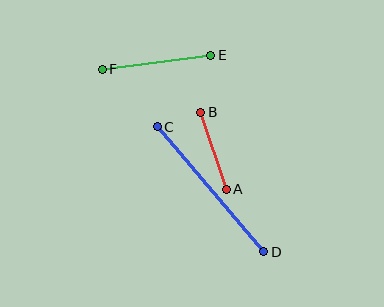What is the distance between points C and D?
The distance is approximately 165 pixels.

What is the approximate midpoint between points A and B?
The midpoint is at approximately (213, 151) pixels.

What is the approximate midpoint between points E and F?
The midpoint is at approximately (156, 63) pixels.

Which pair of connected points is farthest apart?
Points C and D are farthest apart.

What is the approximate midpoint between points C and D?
The midpoint is at approximately (211, 189) pixels.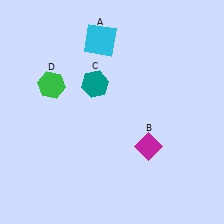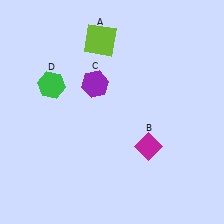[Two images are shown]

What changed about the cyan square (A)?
In Image 1, A is cyan. In Image 2, it changed to lime.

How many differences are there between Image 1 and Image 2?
There are 2 differences between the two images.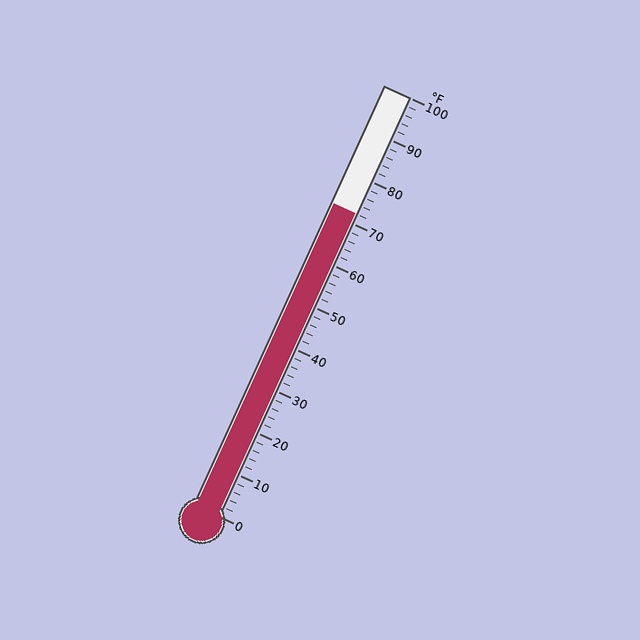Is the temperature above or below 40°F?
The temperature is above 40°F.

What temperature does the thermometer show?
The thermometer shows approximately 72°F.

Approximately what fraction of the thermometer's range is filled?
The thermometer is filled to approximately 70% of its range.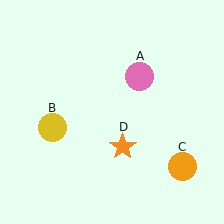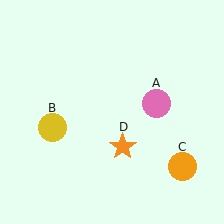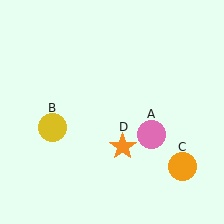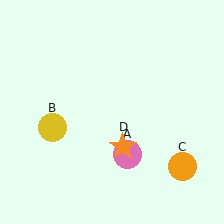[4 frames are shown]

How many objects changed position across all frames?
1 object changed position: pink circle (object A).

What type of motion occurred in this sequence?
The pink circle (object A) rotated clockwise around the center of the scene.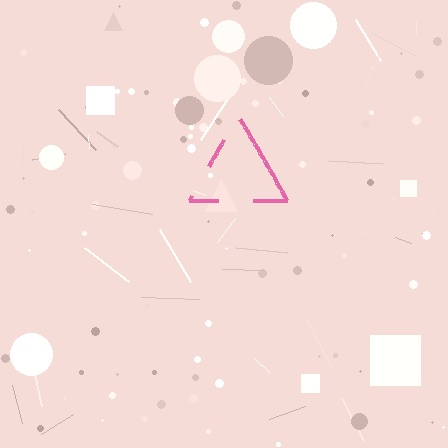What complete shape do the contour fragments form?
The contour fragments form a triangle.